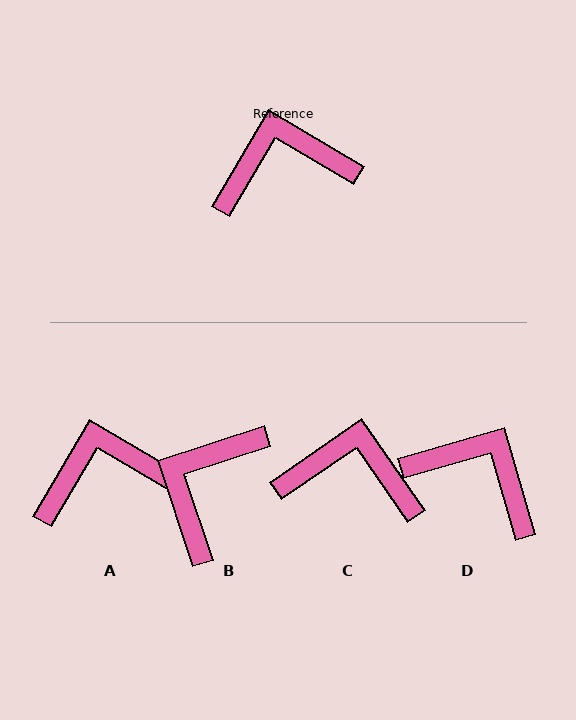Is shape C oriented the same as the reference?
No, it is off by about 25 degrees.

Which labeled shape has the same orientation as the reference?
A.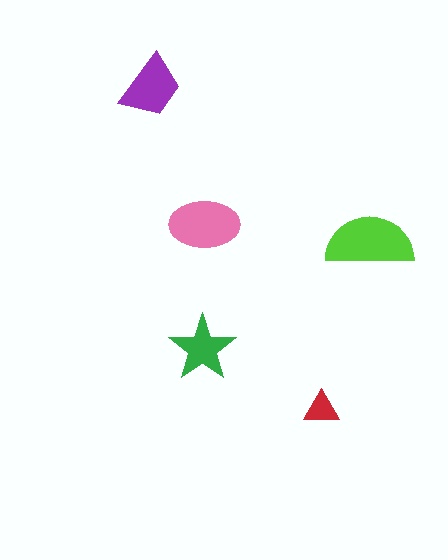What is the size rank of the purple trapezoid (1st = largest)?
3rd.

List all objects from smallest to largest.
The red triangle, the green star, the purple trapezoid, the pink ellipse, the lime semicircle.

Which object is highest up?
The purple trapezoid is topmost.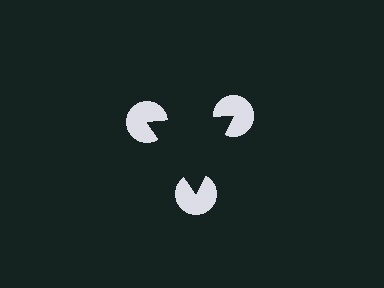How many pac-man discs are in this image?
There are 3 — one at each vertex of the illusory triangle.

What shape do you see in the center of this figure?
An illusory triangle — its edges are inferred from the aligned wedge cuts in the pac-man discs, not physically drawn.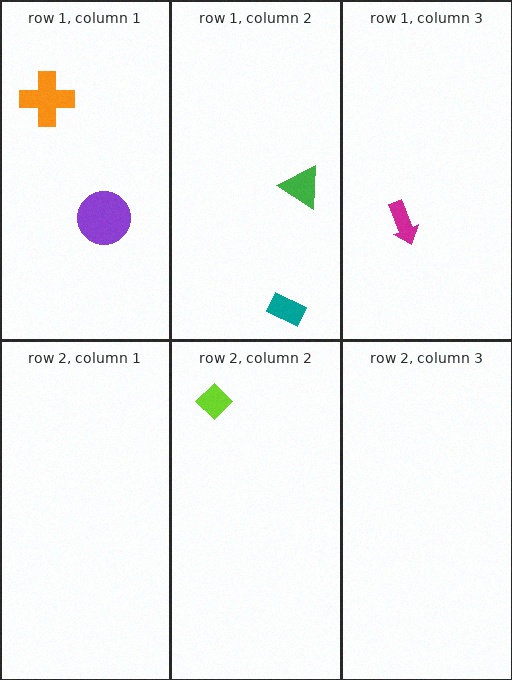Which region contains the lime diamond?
The row 2, column 2 region.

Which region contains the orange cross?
The row 1, column 1 region.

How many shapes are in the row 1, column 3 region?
1.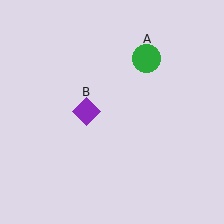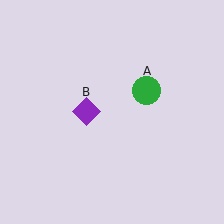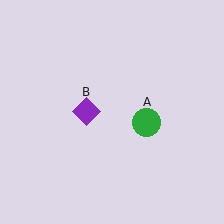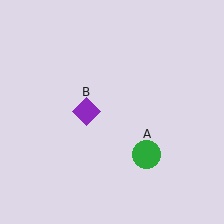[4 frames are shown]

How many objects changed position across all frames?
1 object changed position: green circle (object A).